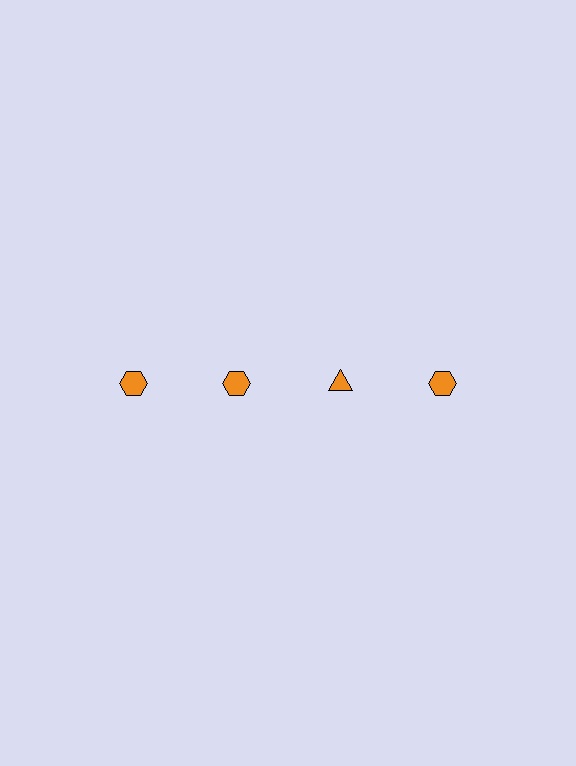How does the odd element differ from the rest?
It has a different shape: triangle instead of hexagon.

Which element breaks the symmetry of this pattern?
The orange triangle in the top row, center column breaks the symmetry. All other shapes are orange hexagons.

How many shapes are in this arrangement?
There are 4 shapes arranged in a grid pattern.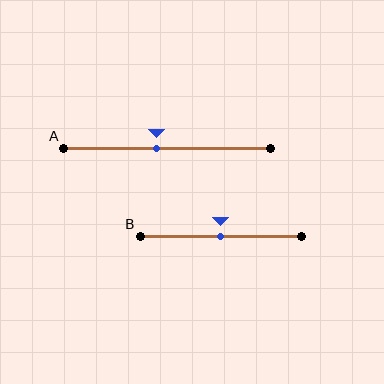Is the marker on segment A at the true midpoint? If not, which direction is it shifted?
No, the marker on segment A is shifted to the left by about 5% of the segment length.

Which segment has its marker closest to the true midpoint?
Segment B has its marker closest to the true midpoint.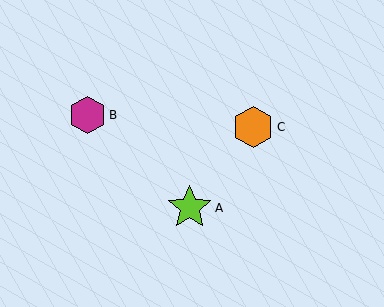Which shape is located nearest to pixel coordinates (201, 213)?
The lime star (labeled A) at (190, 208) is nearest to that location.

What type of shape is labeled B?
Shape B is a magenta hexagon.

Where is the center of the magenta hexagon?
The center of the magenta hexagon is at (88, 115).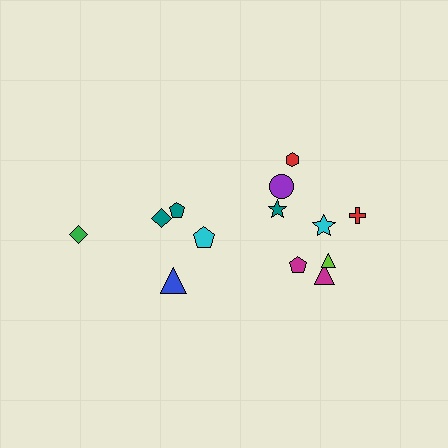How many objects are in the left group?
There are 5 objects.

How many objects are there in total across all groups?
There are 13 objects.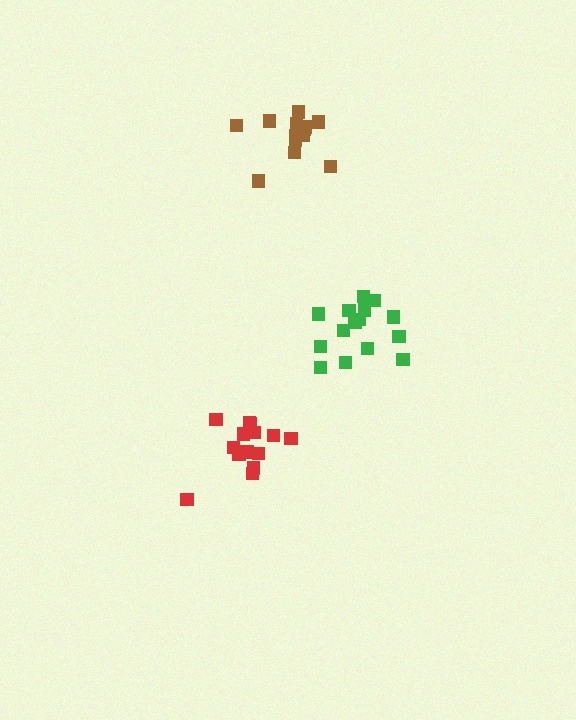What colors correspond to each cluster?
The clusters are colored: red, brown, green.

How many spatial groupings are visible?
There are 3 spatial groupings.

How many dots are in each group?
Group 1: 14 dots, Group 2: 13 dots, Group 3: 15 dots (42 total).